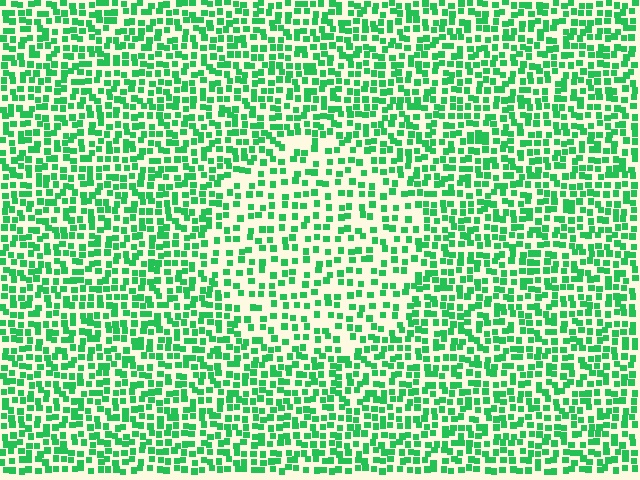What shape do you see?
I see a circle.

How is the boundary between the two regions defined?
The boundary is defined by a change in element density (approximately 1.7x ratio). All elements are the same color, size, and shape.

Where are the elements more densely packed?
The elements are more densely packed outside the circle boundary.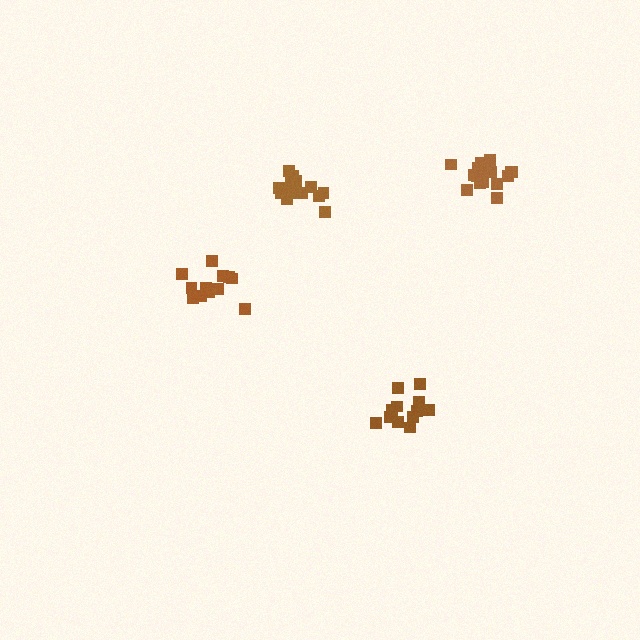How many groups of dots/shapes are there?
There are 4 groups.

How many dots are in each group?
Group 1: 12 dots, Group 2: 13 dots, Group 3: 17 dots, Group 4: 12 dots (54 total).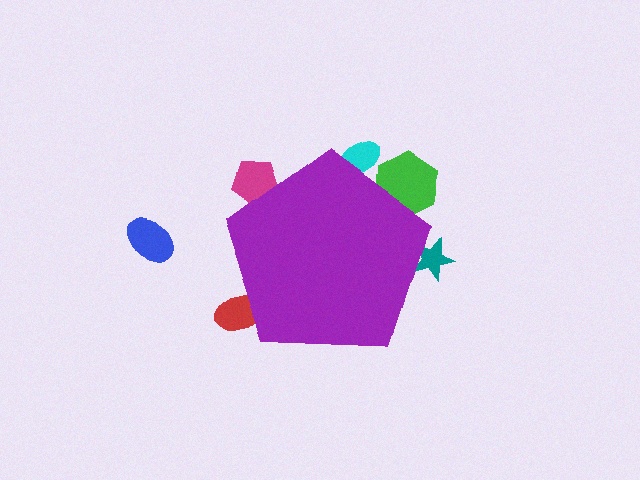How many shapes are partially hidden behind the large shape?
5 shapes are partially hidden.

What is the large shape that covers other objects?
A purple pentagon.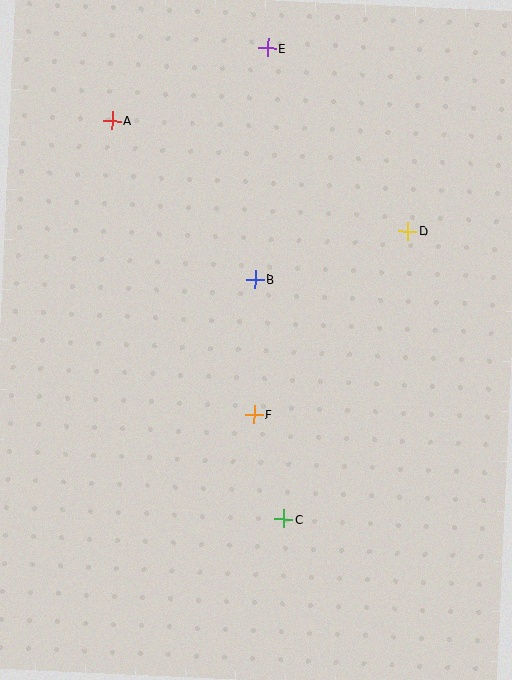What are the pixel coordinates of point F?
Point F is at (254, 414).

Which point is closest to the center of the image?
Point B at (255, 279) is closest to the center.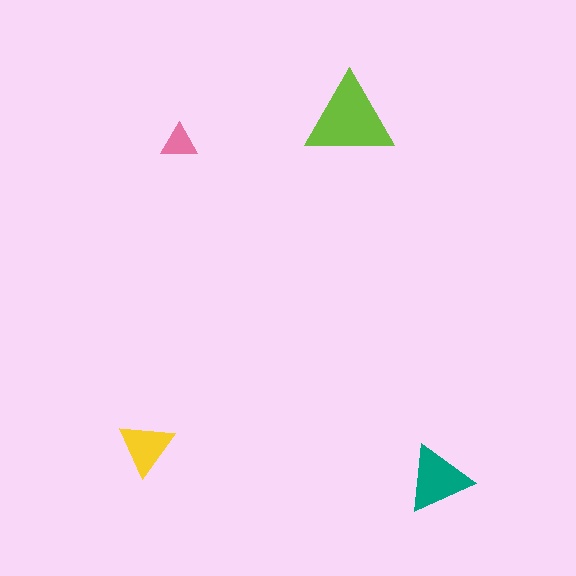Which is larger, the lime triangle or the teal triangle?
The lime one.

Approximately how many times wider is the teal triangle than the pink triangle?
About 2 times wider.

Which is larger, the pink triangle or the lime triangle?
The lime one.